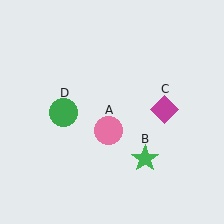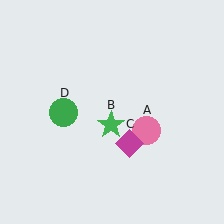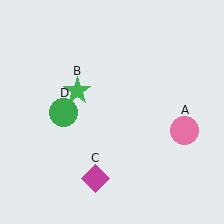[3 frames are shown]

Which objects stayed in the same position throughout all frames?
Green circle (object D) remained stationary.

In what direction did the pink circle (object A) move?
The pink circle (object A) moved right.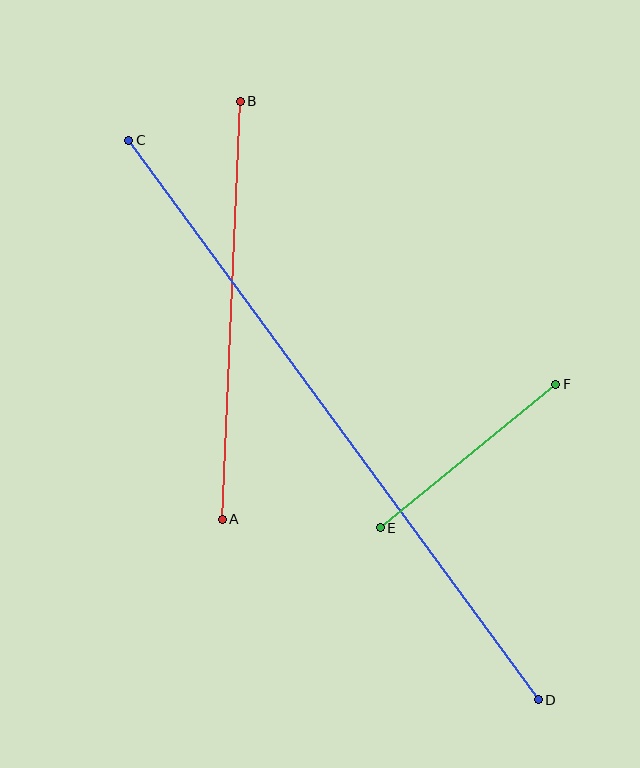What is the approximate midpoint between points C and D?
The midpoint is at approximately (333, 420) pixels.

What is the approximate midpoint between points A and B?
The midpoint is at approximately (231, 310) pixels.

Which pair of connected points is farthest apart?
Points C and D are farthest apart.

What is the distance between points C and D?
The distance is approximately 693 pixels.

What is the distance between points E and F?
The distance is approximately 227 pixels.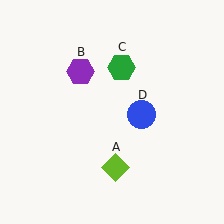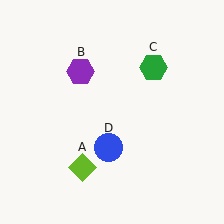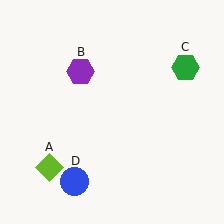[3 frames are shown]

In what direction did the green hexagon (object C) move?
The green hexagon (object C) moved right.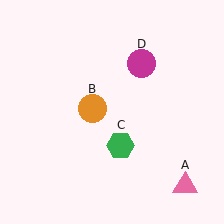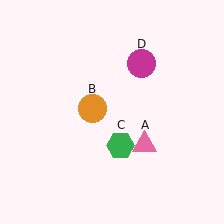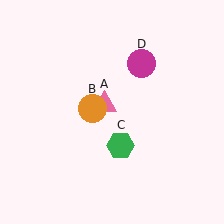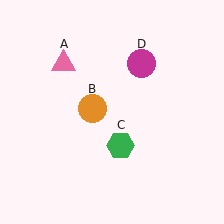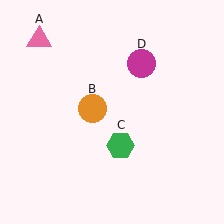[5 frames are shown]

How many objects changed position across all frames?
1 object changed position: pink triangle (object A).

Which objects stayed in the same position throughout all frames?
Orange circle (object B) and green hexagon (object C) and magenta circle (object D) remained stationary.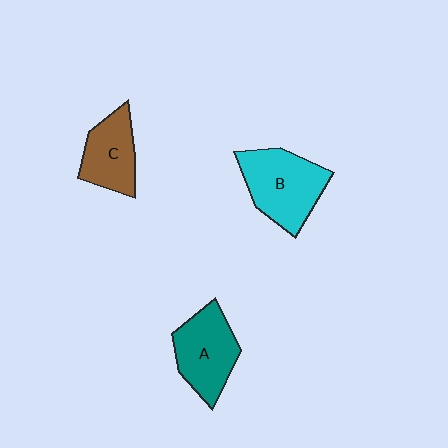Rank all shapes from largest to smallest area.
From largest to smallest: B (cyan), A (teal), C (brown).